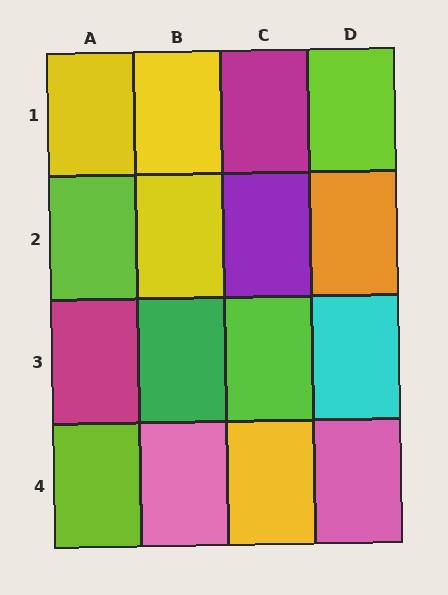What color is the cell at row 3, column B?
Green.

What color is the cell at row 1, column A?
Yellow.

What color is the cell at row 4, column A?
Lime.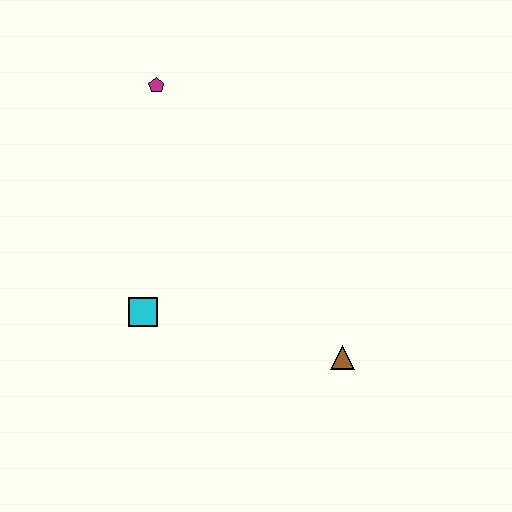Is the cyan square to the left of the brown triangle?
Yes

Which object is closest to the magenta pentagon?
The cyan square is closest to the magenta pentagon.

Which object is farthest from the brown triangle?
The magenta pentagon is farthest from the brown triangle.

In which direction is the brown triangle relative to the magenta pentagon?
The brown triangle is below the magenta pentagon.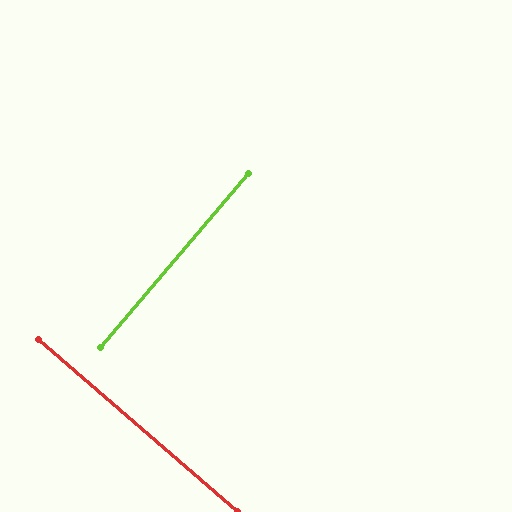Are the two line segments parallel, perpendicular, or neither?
Perpendicular — they meet at approximately 89°.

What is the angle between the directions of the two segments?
Approximately 89 degrees.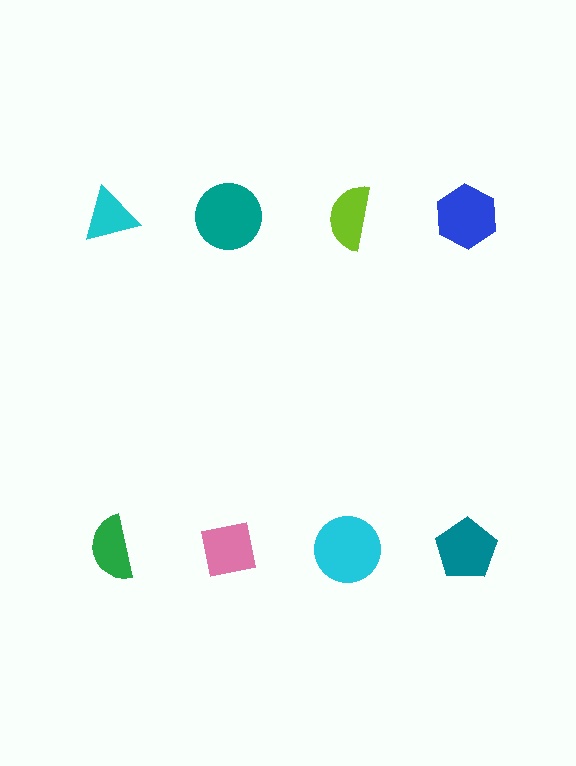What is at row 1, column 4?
A blue hexagon.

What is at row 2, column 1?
A green semicircle.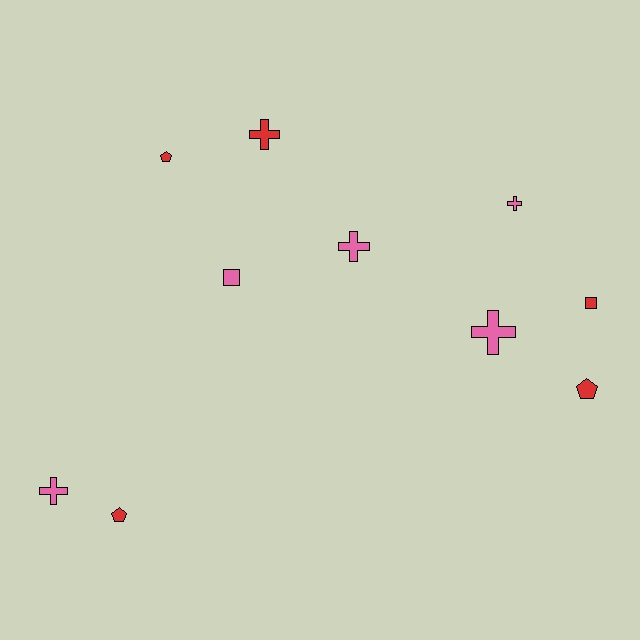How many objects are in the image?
There are 10 objects.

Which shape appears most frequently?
Cross, with 5 objects.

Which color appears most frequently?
Red, with 5 objects.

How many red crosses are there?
There is 1 red cross.